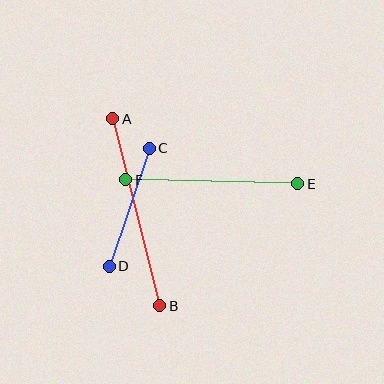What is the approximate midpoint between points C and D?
The midpoint is at approximately (129, 207) pixels.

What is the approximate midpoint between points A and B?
The midpoint is at approximately (136, 212) pixels.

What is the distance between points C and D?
The distance is approximately 124 pixels.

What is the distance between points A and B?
The distance is approximately 193 pixels.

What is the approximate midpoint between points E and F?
The midpoint is at approximately (212, 182) pixels.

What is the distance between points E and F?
The distance is approximately 172 pixels.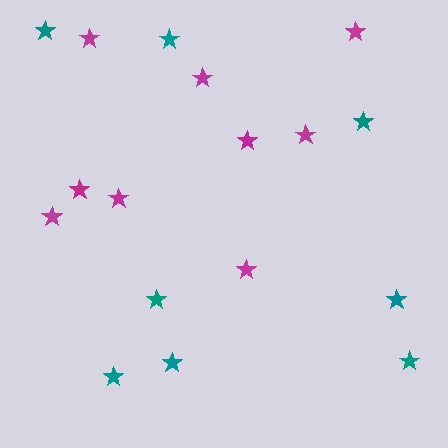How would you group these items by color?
There are 2 groups: one group of teal stars (8) and one group of magenta stars (9).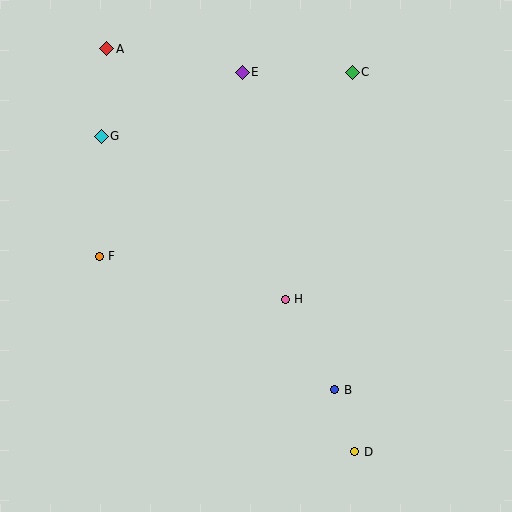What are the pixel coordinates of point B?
Point B is at (335, 390).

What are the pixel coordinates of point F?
Point F is at (99, 256).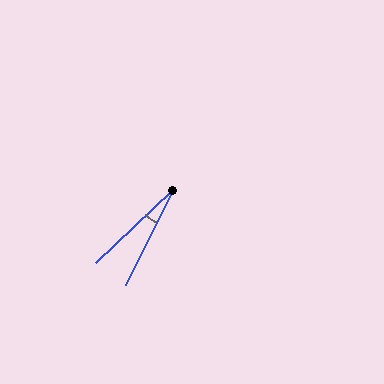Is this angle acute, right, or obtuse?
It is acute.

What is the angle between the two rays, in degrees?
Approximately 20 degrees.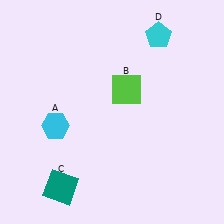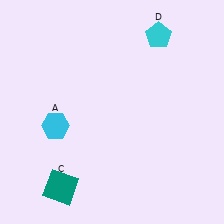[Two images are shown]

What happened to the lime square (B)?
The lime square (B) was removed in Image 2. It was in the top-right area of Image 1.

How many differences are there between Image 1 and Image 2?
There is 1 difference between the two images.